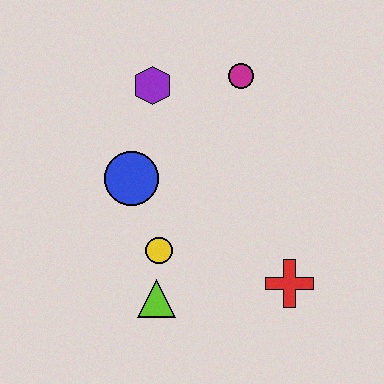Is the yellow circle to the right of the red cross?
No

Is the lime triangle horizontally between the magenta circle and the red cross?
No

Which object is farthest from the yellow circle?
The magenta circle is farthest from the yellow circle.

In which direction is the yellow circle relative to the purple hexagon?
The yellow circle is below the purple hexagon.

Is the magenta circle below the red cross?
No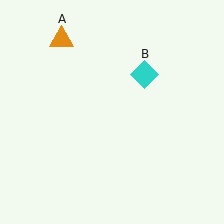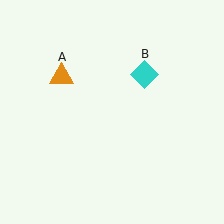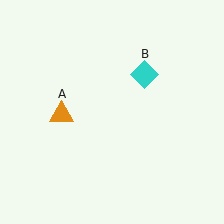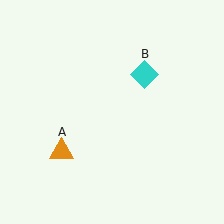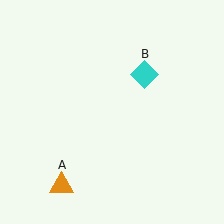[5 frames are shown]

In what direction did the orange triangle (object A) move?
The orange triangle (object A) moved down.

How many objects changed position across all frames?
1 object changed position: orange triangle (object A).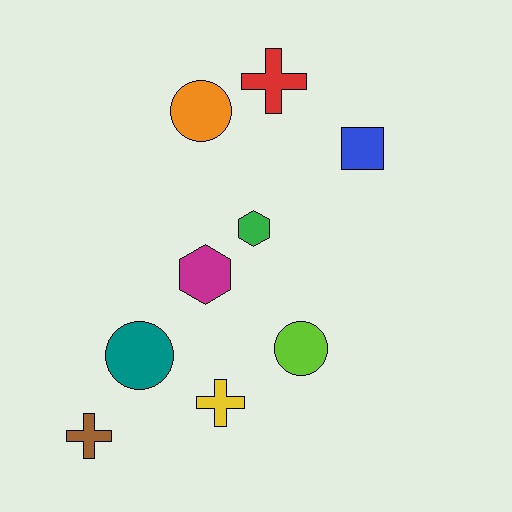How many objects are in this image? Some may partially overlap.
There are 9 objects.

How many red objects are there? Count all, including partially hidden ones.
There is 1 red object.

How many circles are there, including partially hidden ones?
There are 3 circles.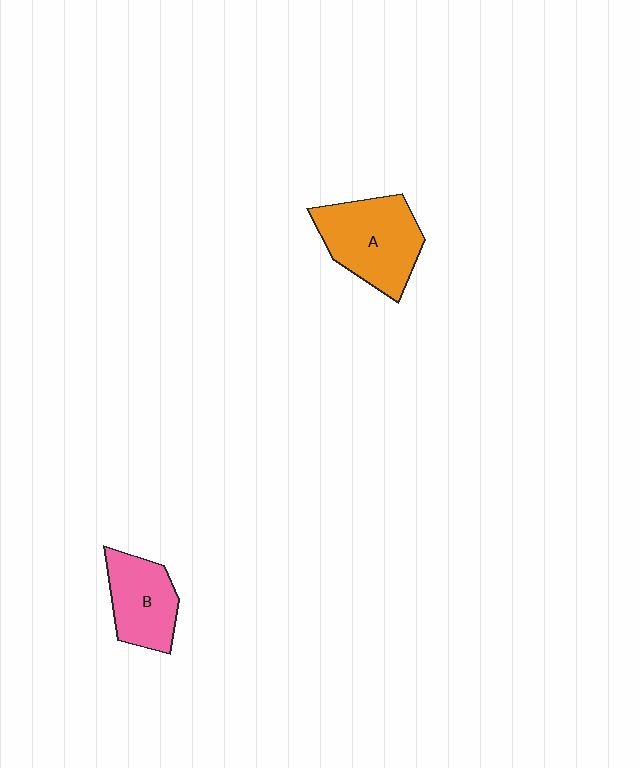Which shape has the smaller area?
Shape B (pink).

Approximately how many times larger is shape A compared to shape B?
Approximately 1.4 times.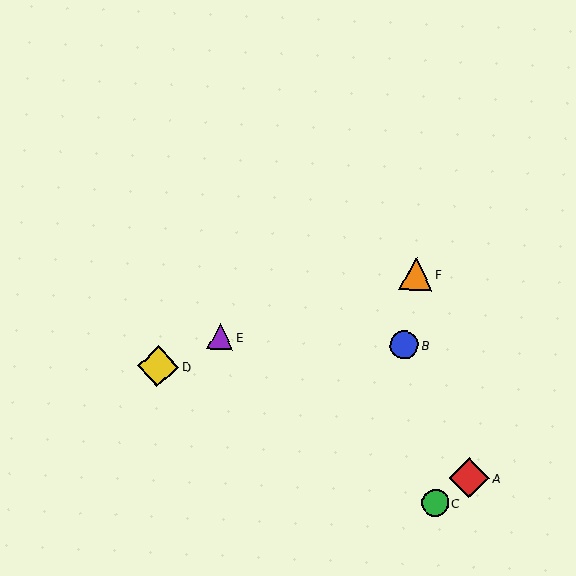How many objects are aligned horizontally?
2 objects (B, E) are aligned horizontally.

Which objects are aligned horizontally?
Objects B, E are aligned horizontally.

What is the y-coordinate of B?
Object B is at y≈345.